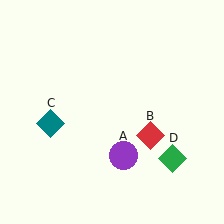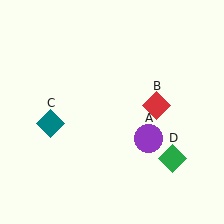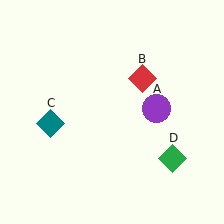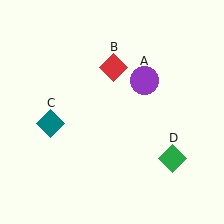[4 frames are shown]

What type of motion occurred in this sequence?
The purple circle (object A), red diamond (object B) rotated counterclockwise around the center of the scene.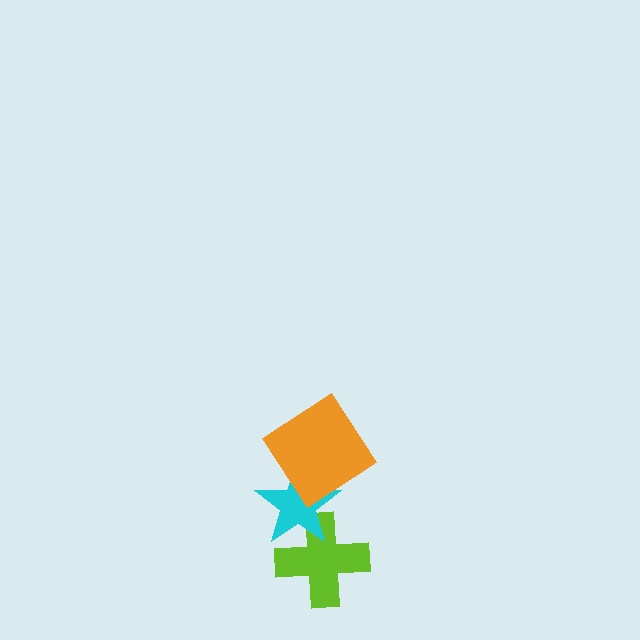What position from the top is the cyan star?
The cyan star is 2nd from the top.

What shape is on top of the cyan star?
The orange diamond is on top of the cyan star.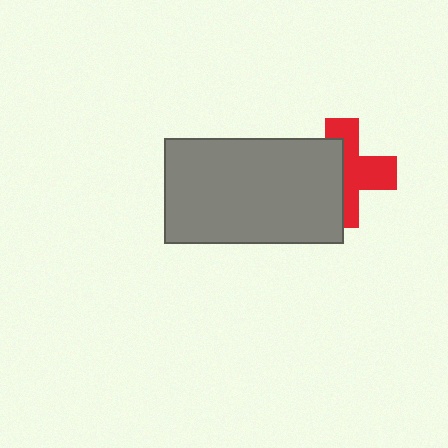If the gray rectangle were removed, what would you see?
You would see the complete red cross.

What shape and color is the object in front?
The object in front is a gray rectangle.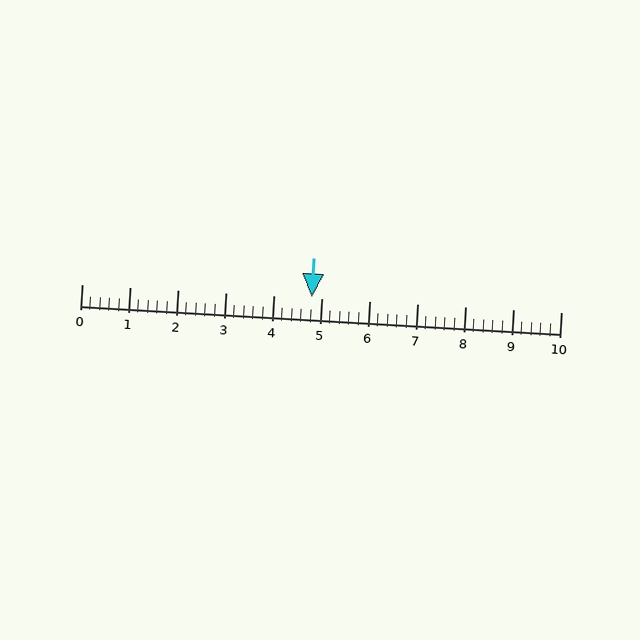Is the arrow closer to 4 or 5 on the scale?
The arrow is closer to 5.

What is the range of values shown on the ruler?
The ruler shows values from 0 to 10.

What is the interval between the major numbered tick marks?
The major tick marks are spaced 1 units apart.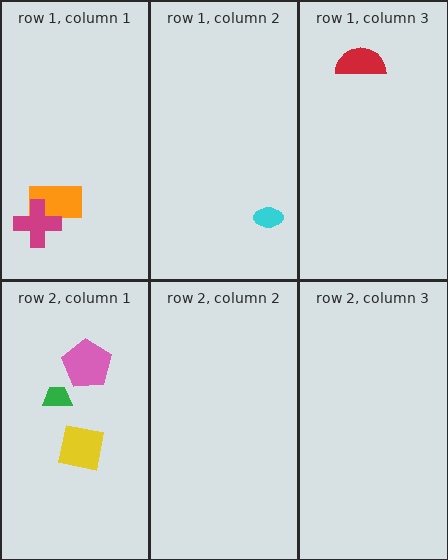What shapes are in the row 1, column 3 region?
The red semicircle.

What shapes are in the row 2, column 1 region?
The pink pentagon, the yellow square, the green trapezoid.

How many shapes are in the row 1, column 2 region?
1.